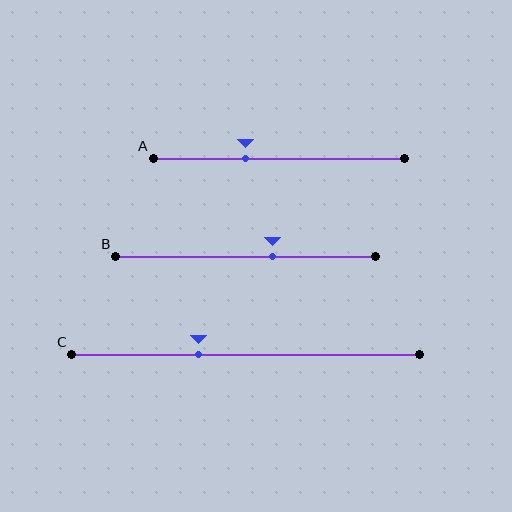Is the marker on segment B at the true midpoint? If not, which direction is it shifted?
No, the marker on segment B is shifted to the right by about 10% of the segment length.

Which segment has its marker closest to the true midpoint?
Segment B has its marker closest to the true midpoint.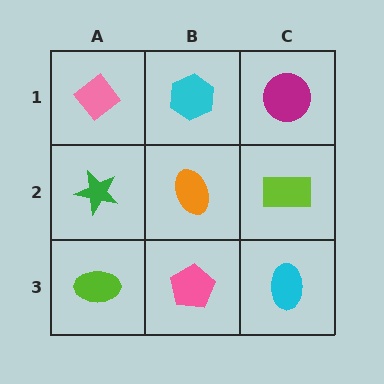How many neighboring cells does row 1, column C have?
2.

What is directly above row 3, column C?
A lime rectangle.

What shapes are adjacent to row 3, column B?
An orange ellipse (row 2, column B), a lime ellipse (row 3, column A), a cyan ellipse (row 3, column C).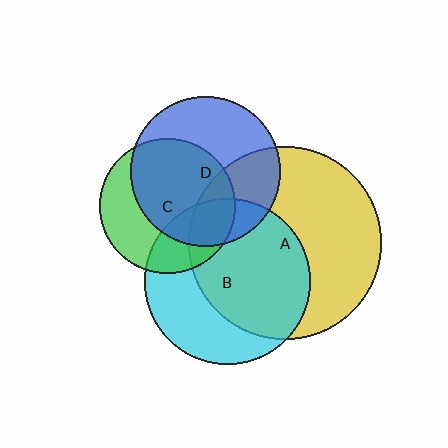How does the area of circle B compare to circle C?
Approximately 1.5 times.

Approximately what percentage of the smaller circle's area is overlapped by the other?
Approximately 20%.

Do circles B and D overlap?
Yes.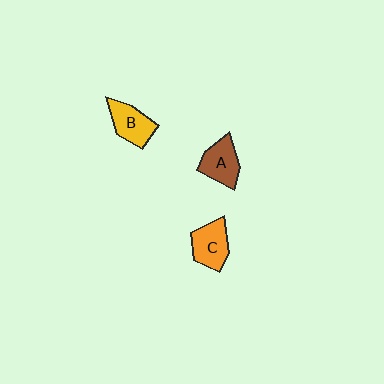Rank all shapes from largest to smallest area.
From largest to smallest: C (orange), A (brown), B (yellow).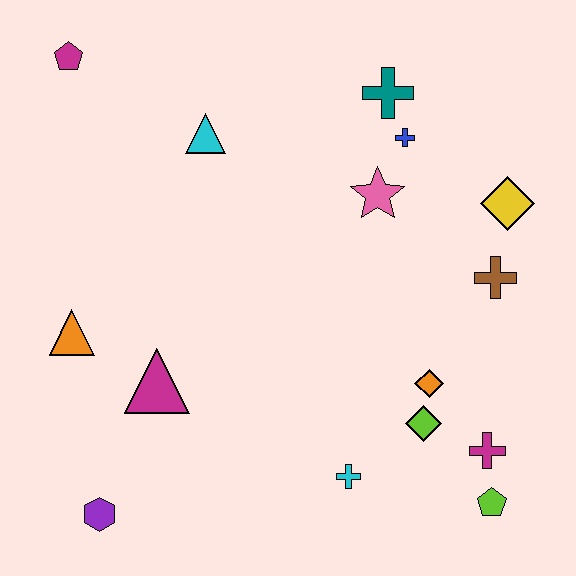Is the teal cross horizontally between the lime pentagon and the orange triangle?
Yes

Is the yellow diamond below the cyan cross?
No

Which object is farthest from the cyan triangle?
The lime pentagon is farthest from the cyan triangle.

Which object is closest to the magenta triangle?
The orange triangle is closest to the magenta triangle.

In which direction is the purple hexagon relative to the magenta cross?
The purple hexagon is to the left of the magenta cross.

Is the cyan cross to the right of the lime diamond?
No